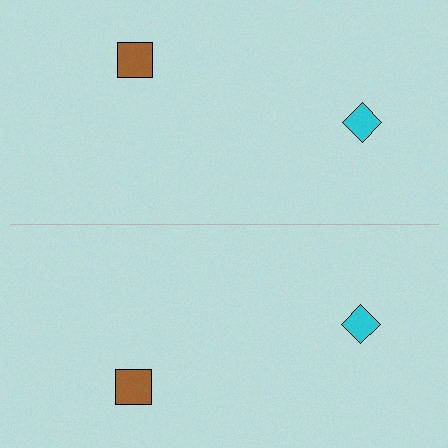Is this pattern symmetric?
Yes, this pattern has bilateral (reflection) symmetry.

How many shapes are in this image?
There are 4 shapes in this image.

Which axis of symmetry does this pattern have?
The pattern has a horizontal axis of symmetry running through the center of the image.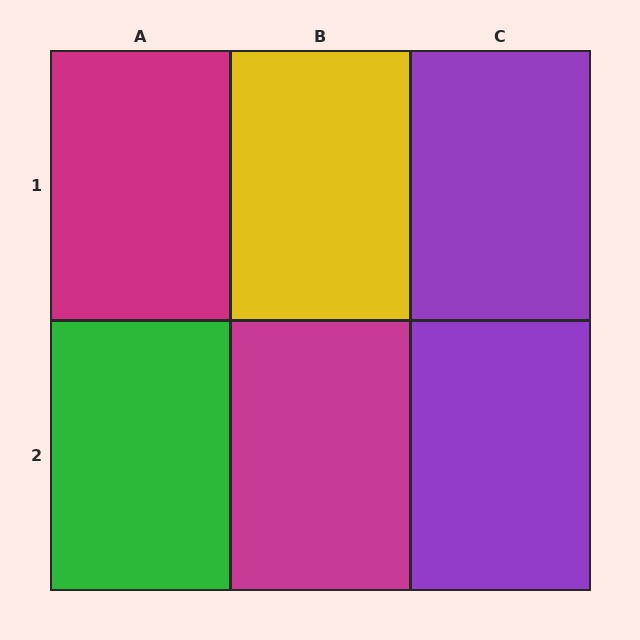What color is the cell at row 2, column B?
Magenta.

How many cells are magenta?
2 cells are magenta.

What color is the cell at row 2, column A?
Green.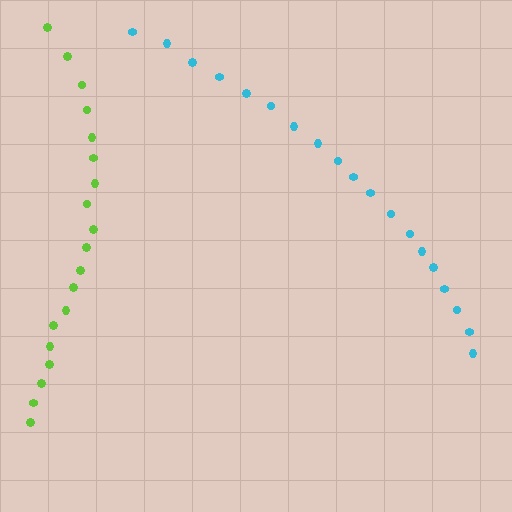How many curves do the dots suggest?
There are 2 distinct paths.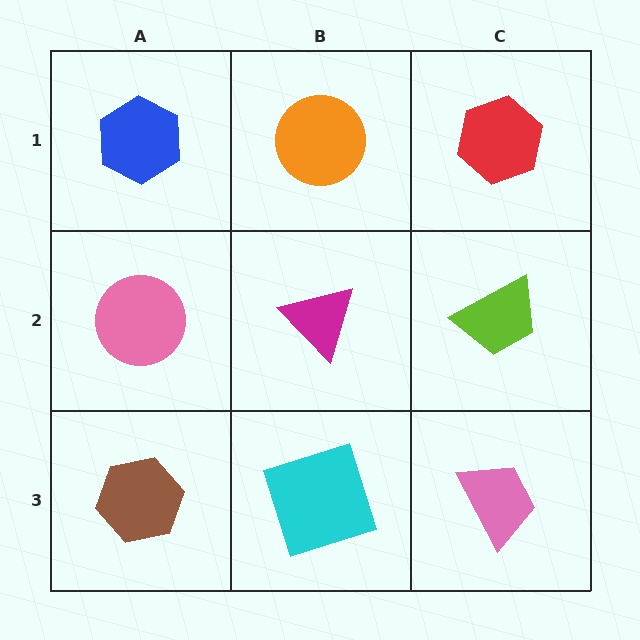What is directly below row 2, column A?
A brown hexagon.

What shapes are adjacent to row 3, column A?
A pink circle (row 2, column A), a cyan square (row 3, column B).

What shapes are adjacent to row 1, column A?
A pink circle (row 2, column A), an orange circle (row 1, column B).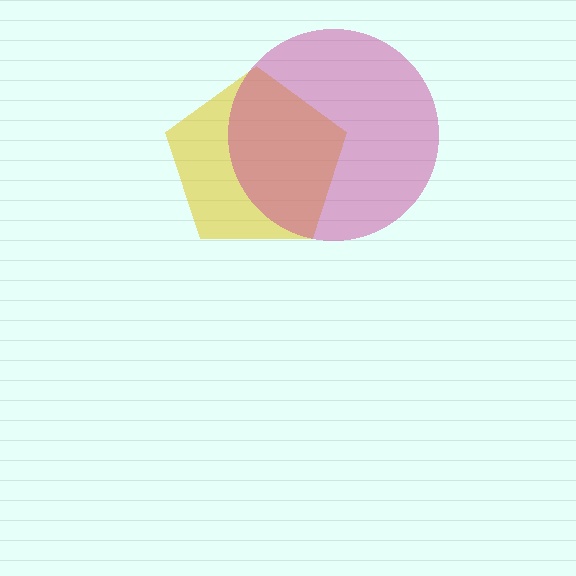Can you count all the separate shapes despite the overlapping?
Yes, there are 2 separate shapes.